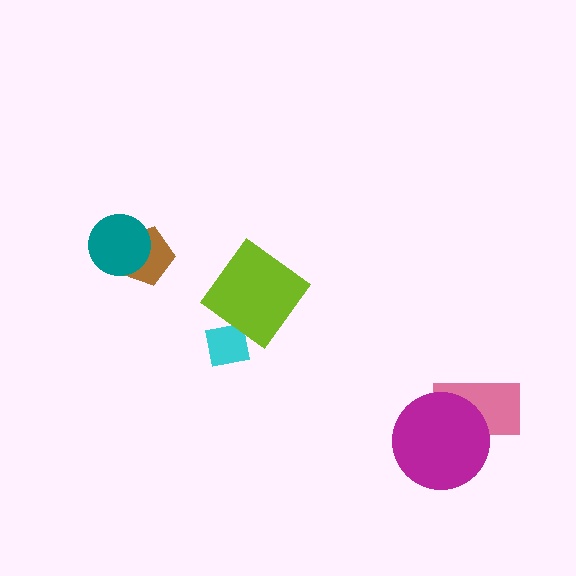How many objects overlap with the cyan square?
1 object overlaps with the cyan square.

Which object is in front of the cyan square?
The lime diamond is in front of the cyan square.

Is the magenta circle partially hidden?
No, no other shape covers it.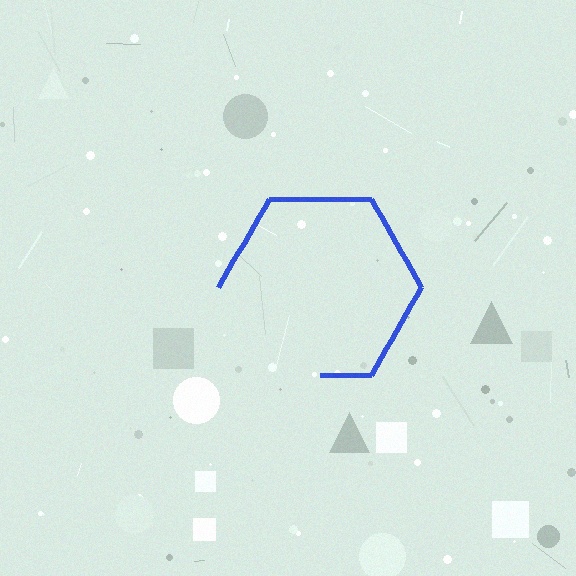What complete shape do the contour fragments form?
The contour fragments form a hexagon.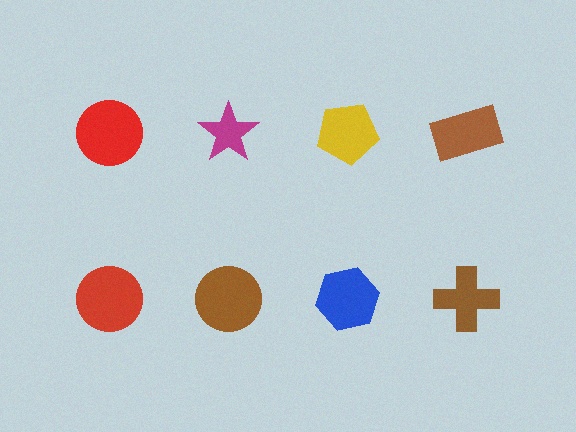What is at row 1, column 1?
A red circle.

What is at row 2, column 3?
A blue hexagon.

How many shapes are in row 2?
4 shapes.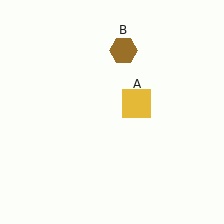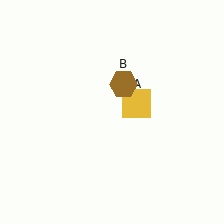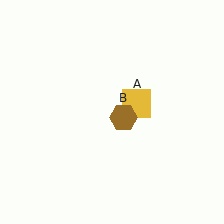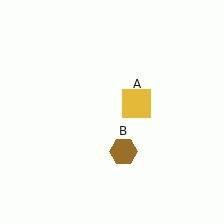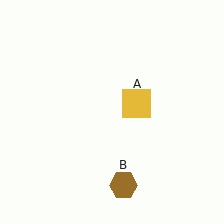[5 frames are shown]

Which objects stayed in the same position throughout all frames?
Yellow square (object A) remained stationary.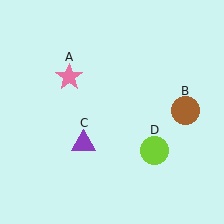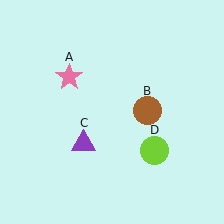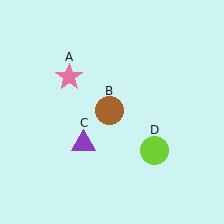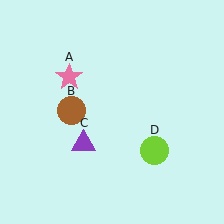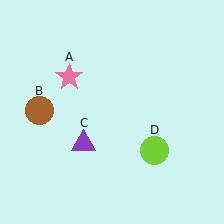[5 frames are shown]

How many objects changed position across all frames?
1 object changed position: brown circle (object B).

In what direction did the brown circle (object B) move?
The brown circle (object B) moved left.